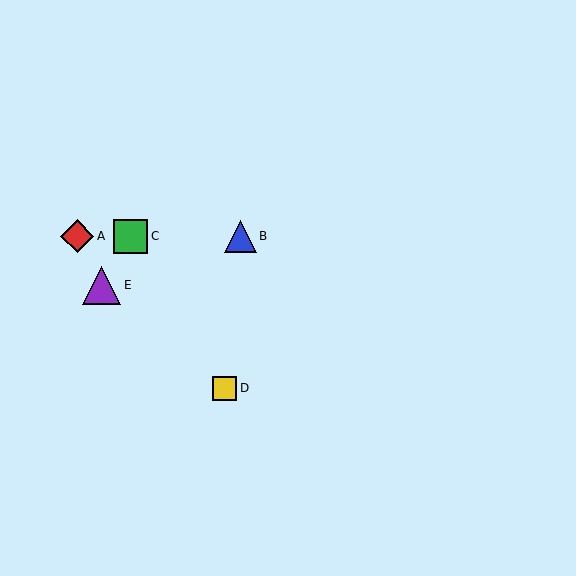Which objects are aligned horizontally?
Objects A, B, C are aligned horizontally.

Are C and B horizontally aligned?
Yes, both are at y≈236.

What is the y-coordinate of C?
Object C is at y≈236.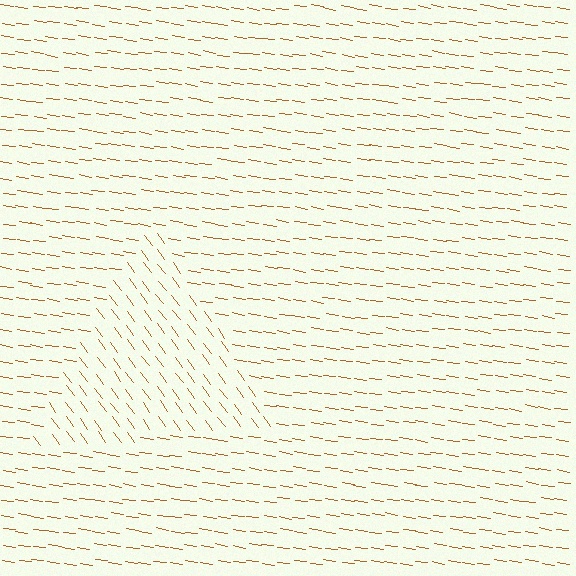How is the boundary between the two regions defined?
The boundary is defined purely by a change in line orientation (approximately 45 degrees difference). All lines are the same color and thickness.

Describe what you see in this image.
The image is filled with small brown line segments. A triangle region in the image has lines oriented differently from the surrounding lines, creating a visible texture boundary.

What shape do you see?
I see a triangle.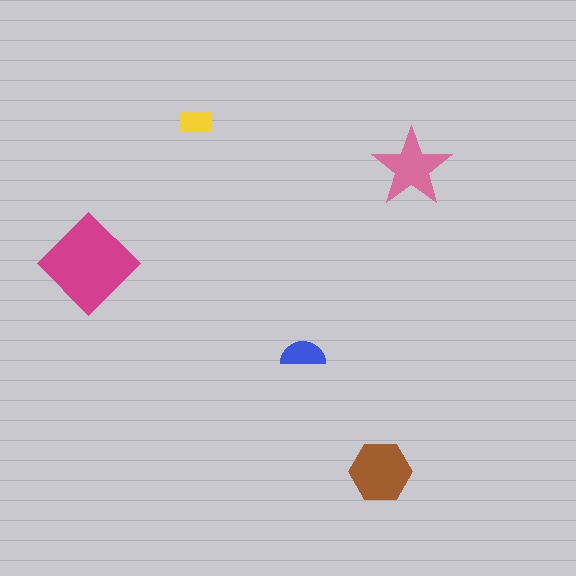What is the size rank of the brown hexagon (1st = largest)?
2nd.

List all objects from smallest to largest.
The yellow rectangle, the blue semicircle, the pink star, the brown hexagon, the magenta diamond.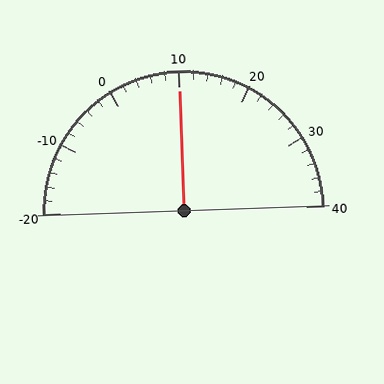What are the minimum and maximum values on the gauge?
The gauge ranges from -20 to 40.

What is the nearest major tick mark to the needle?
The nearest major tick mark is 10.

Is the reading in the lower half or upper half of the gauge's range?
The reading is in the upper half of the range (-20 to 40).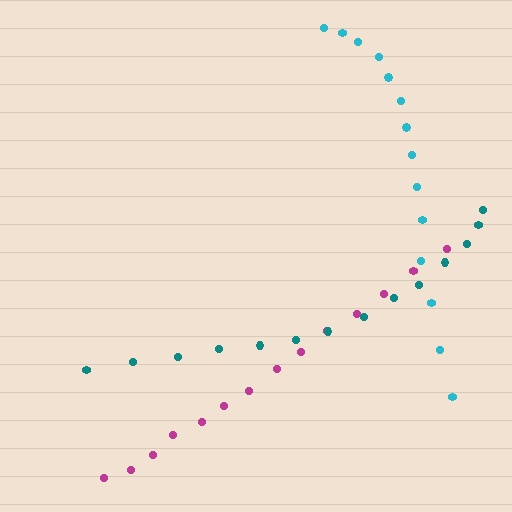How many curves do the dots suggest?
There are 3 distinct paths.